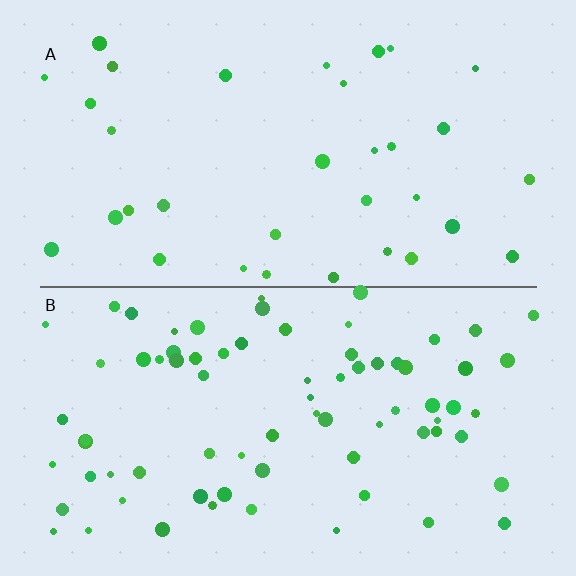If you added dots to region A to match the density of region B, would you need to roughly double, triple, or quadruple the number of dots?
Approximately double.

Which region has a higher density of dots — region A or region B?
B (the bottom).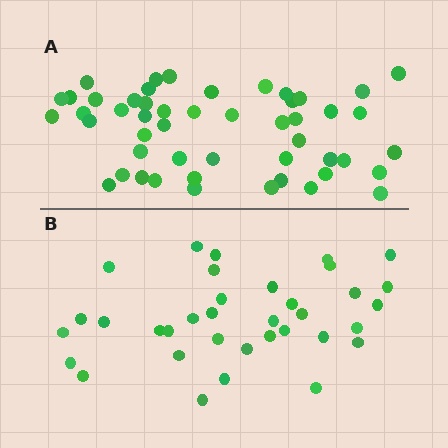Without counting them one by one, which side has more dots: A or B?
Region A (the top region) has more dots.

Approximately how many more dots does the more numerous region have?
Region A has approximately 15 more dots than region B.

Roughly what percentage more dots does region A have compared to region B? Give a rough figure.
About 45% more.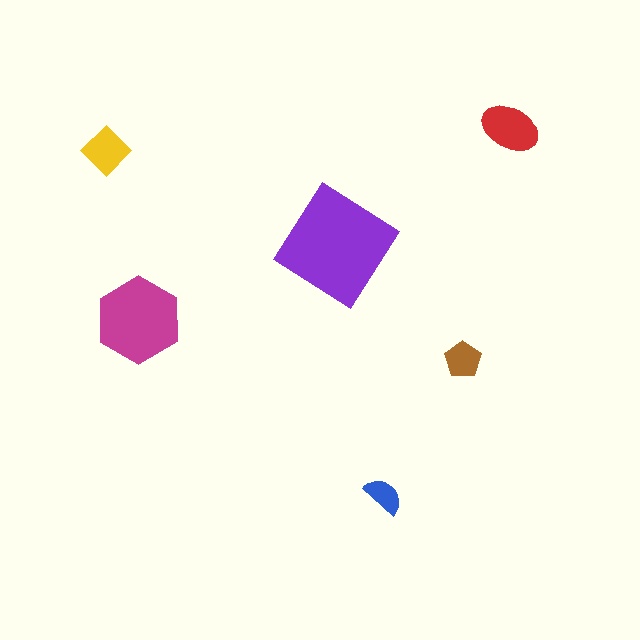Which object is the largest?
The purple diamond.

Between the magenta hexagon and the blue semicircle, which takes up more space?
The magenta hexagon.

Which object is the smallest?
The blue semicircle.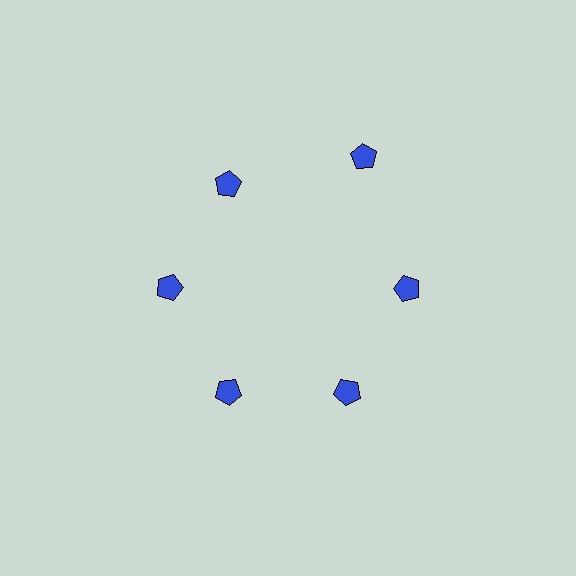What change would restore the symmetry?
The symmetry would be restored by moving it inward, back onto the ring so that all 6 pentagons sit at equal angles and equal distance from the center.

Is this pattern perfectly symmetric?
No. The 6 blue pentagons are arranged in a ring, but one element near the 1 o'clock position is pushed outward from the center, breaking the 6-fold rotational symmetry.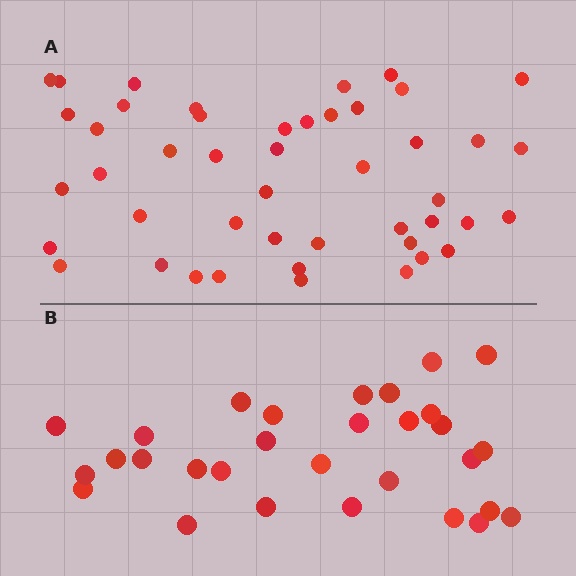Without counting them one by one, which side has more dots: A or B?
Region A (the top region) has more dots.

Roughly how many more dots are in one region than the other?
Region A has approximately 15 more dots than region B.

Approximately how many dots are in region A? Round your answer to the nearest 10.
About 50 dots. (The exact count is 46, which rounds to 50.)